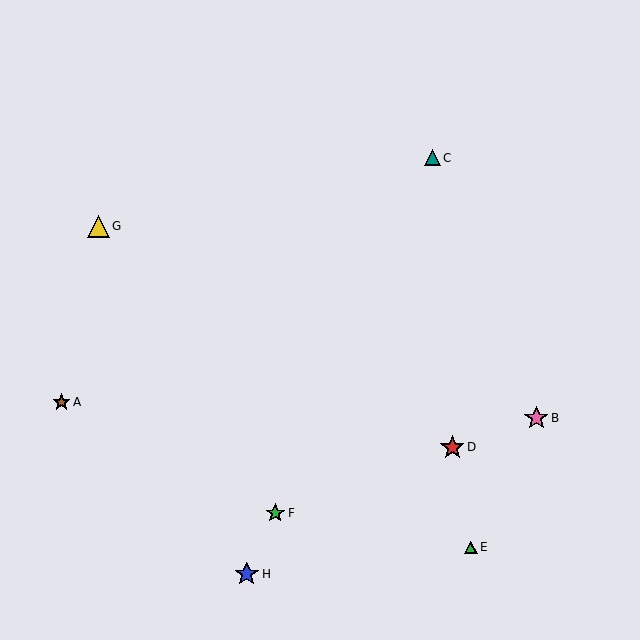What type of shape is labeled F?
Shape F is a green star.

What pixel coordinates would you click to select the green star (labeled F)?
Click at (275, 513) to select the green star F.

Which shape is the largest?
The red star (labeled D) is the largest.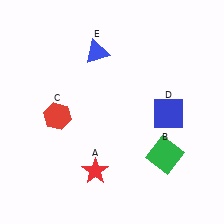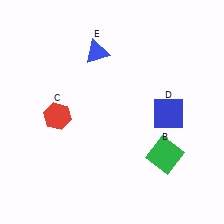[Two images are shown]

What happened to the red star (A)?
The red star (A) was removed in Image 2. It was in the bottom-left area of Image 1.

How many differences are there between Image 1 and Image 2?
There is 1 difference between the two images.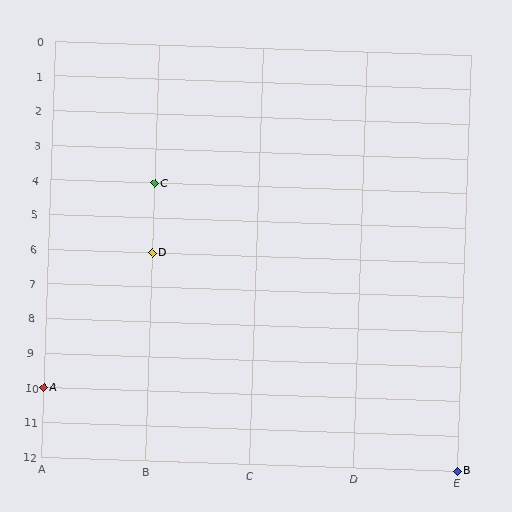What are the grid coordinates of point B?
Point B is at grid coordinates (E, 12).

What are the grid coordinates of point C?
Point C is at grid coordinates (B, 4).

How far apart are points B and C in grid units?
Points B and C are 3 columns and 8 rows apart (about 8.5 grid units diagonally).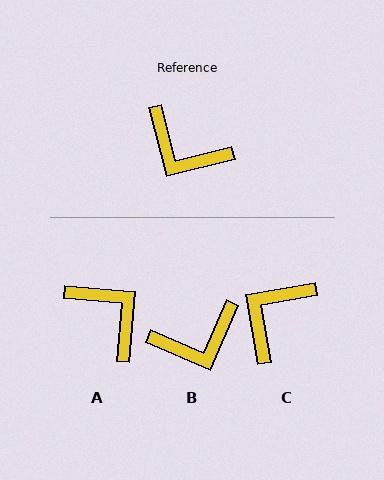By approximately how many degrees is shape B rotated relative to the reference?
Approximately 53 degrees counter-clockwise.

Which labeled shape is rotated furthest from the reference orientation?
A, about 161 degrees away.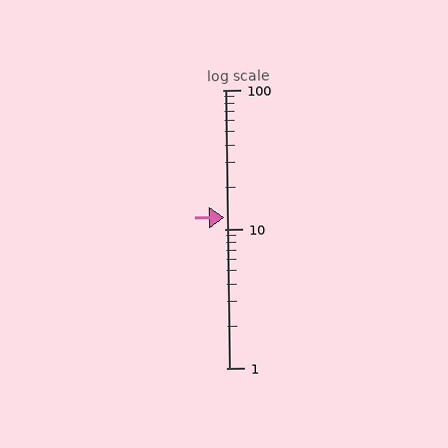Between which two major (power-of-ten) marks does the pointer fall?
The pointer is between 10 and 100.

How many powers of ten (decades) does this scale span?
The scale spans 2 decades, from 1 to 100.